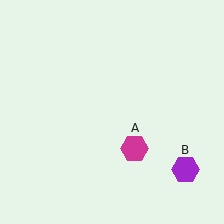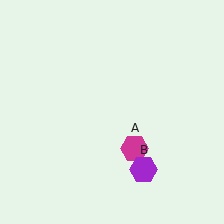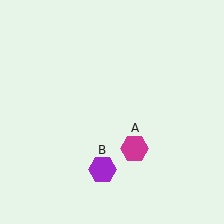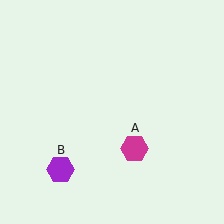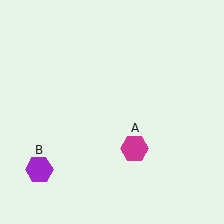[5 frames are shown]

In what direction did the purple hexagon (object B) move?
The purple hexagon (object B) moved left.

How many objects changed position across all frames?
1 object changed position: purple hexagon (object B).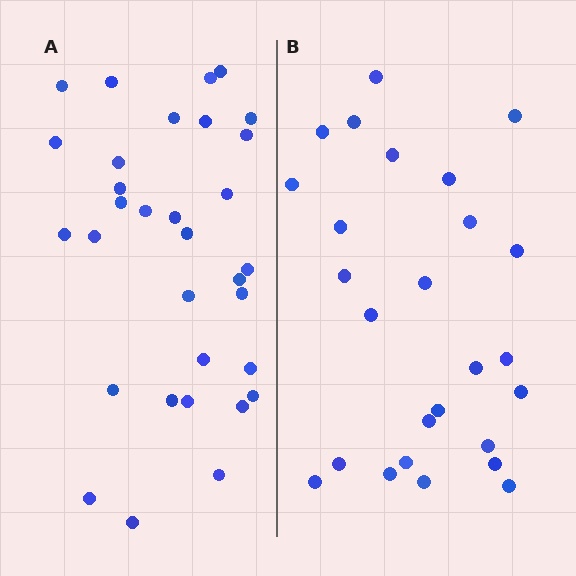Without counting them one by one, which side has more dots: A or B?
Region A (the left region) has more dots.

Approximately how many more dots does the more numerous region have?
Region A has about 6 more dots than region B.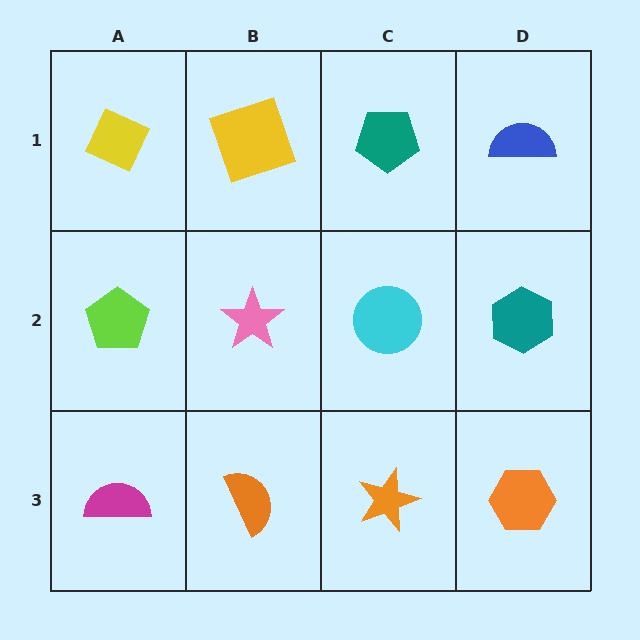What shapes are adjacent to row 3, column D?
A teal hexagon (row 2, column D), an orange star (row 3, column C).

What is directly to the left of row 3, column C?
An orange semicircle.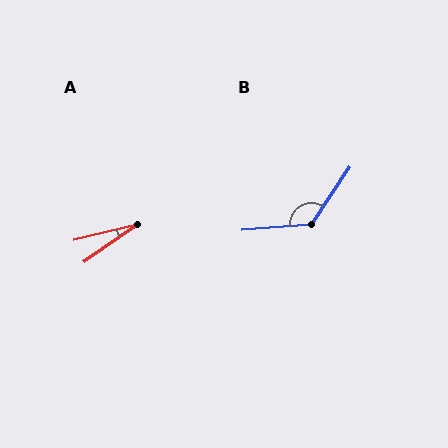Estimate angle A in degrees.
Approximately 21 degrees.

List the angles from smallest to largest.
A (21°), B (128°).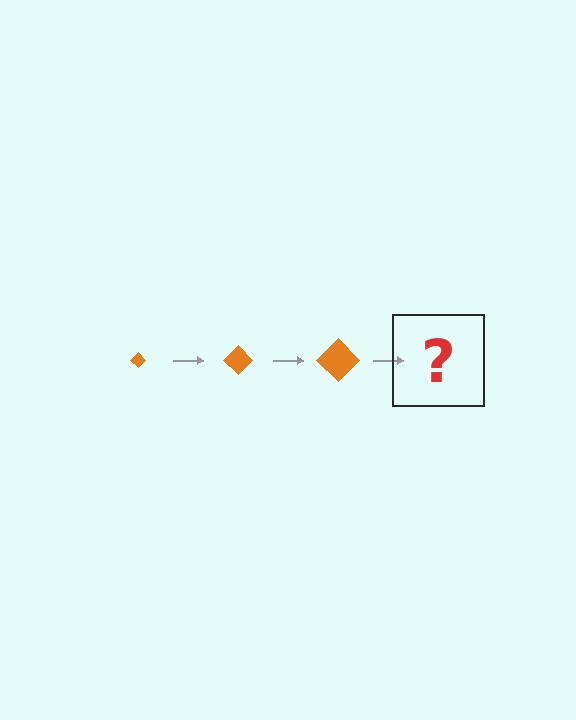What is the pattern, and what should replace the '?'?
The pattern is that the diamond gets progressively larger each step. The '?' should be an orange diamond, larger than the previous one.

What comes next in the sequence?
The next element should be an orange diamond, larger than the previous one.